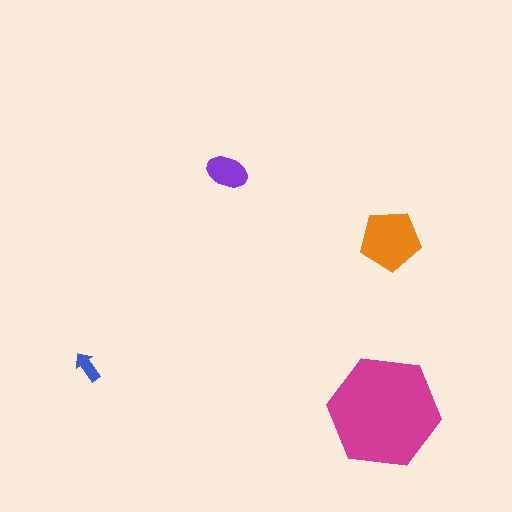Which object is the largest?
The magenta hexagon.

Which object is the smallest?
The blue arrow.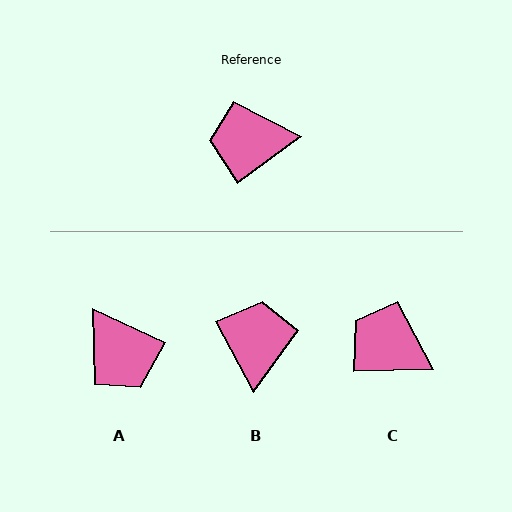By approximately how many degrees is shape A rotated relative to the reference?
Approximately 119 degrees counter-clockwise.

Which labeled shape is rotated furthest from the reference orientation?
A, about 119 degrees away.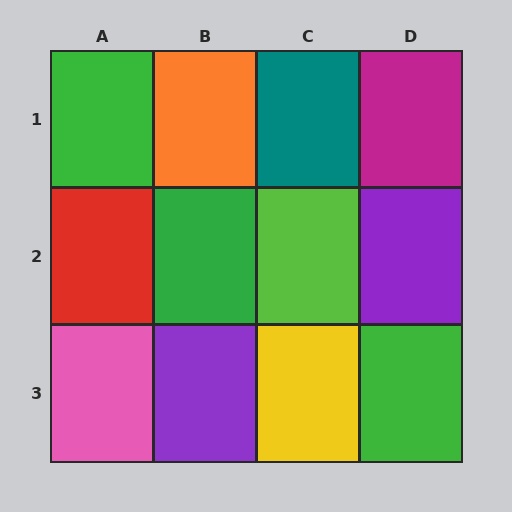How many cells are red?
1 cell is red.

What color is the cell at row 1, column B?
Orange.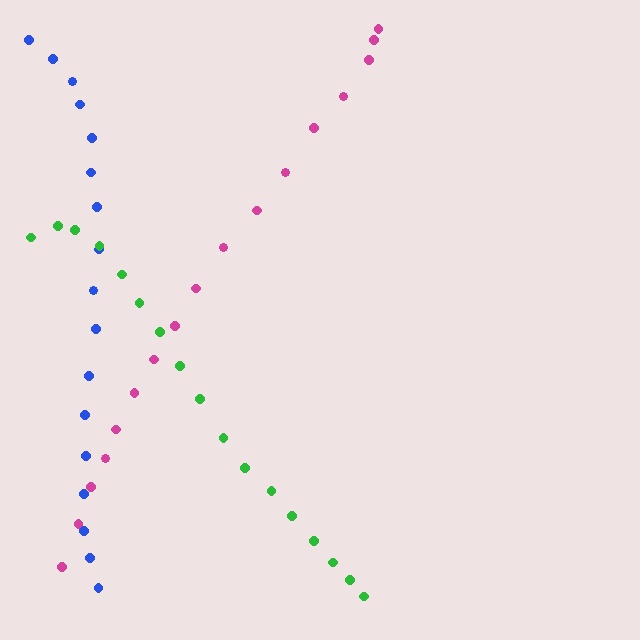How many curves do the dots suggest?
There are 3 distinct paths.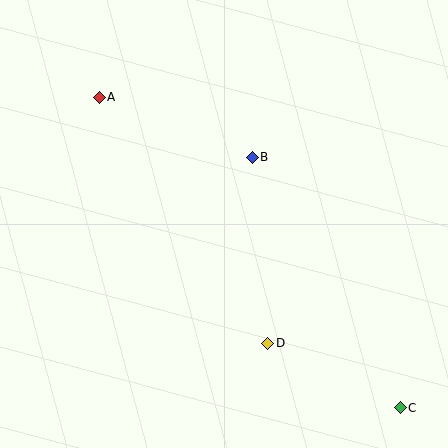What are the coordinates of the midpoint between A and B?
The midpoint between A and B is at (176, 127).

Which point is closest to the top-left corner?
Point A is closest to the top-left corner.